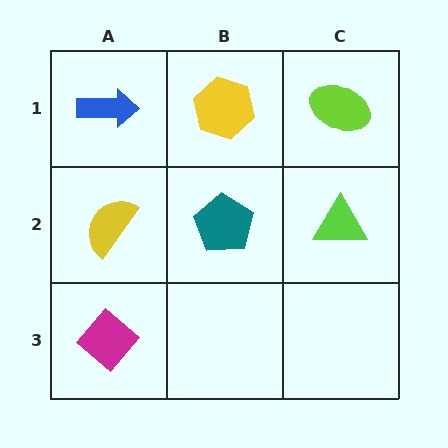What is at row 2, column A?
A yellow semicircle.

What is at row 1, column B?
A yellow hexagon.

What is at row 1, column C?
A lime ellipse.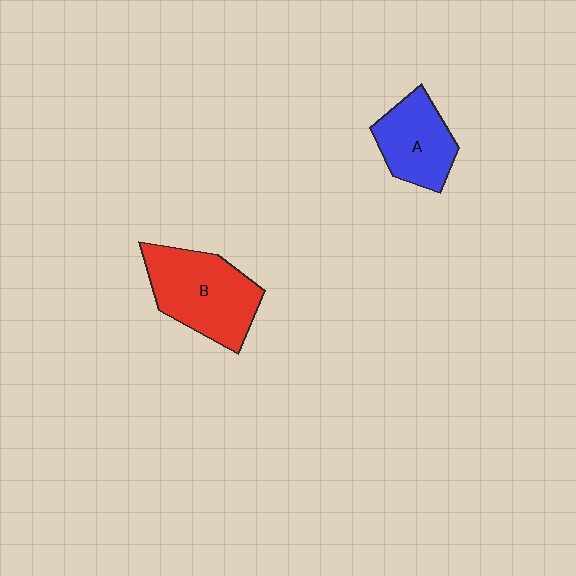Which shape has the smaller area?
Shape A (blue).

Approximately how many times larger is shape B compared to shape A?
Approximately 1.4 times.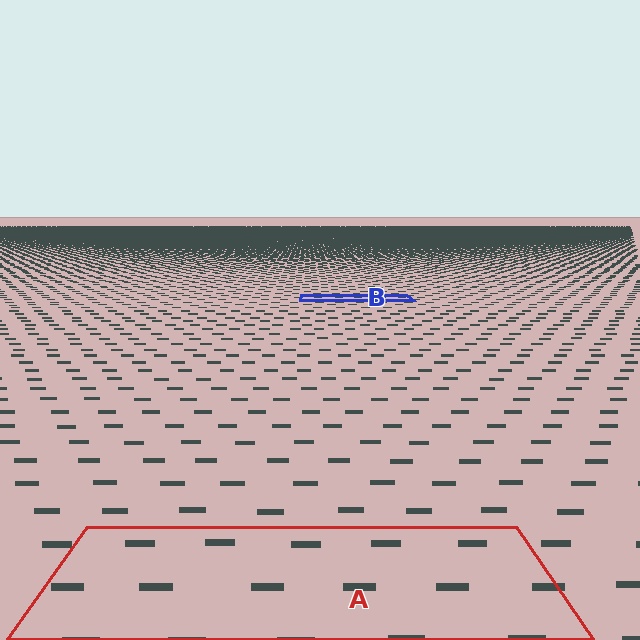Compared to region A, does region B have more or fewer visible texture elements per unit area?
Region B has more texture elements per unit area — they are packed more densely because it is farther away.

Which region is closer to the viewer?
Region A is closer. The texture elements there are larger and more spread out.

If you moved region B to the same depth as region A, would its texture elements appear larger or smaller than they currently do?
They would appear larger. At a closer depth, the same texture elements are projected at a bigger on-screen size.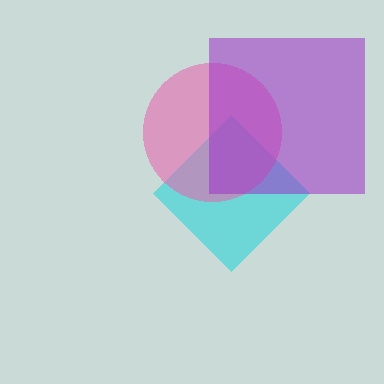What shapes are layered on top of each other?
The layered shapes are: a cyan diamond, a pink circle, a purple square.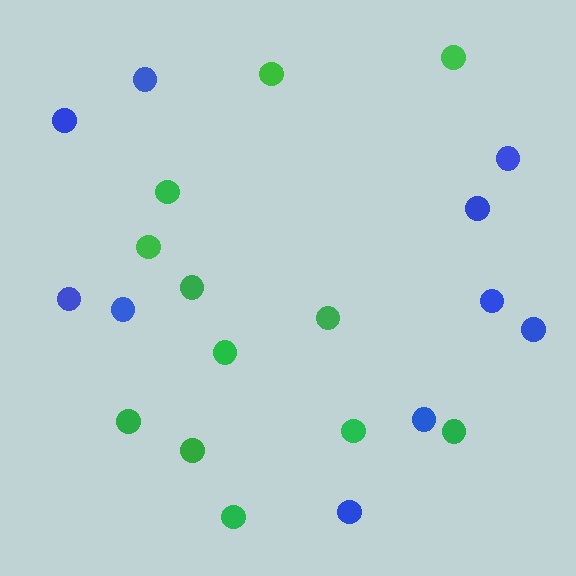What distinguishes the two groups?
There are 2 groups: one group of green circles (12) and one group of blue circles (10).